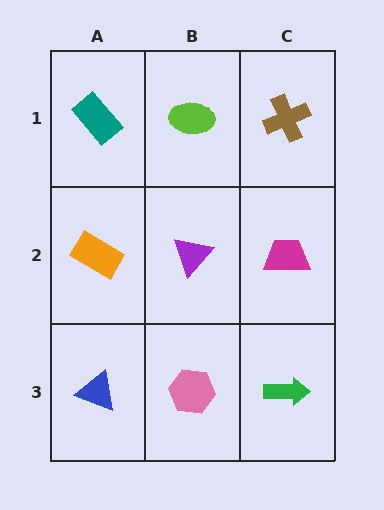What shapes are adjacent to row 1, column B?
A purple triangle (row 2, column B), a teal rectangle (row 1, column A), a brown cross (row 1, column C).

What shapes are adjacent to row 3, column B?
A purple triangle (row 2, column B), a blue triangle (row 3, column A), a green arrow (row 3, column C).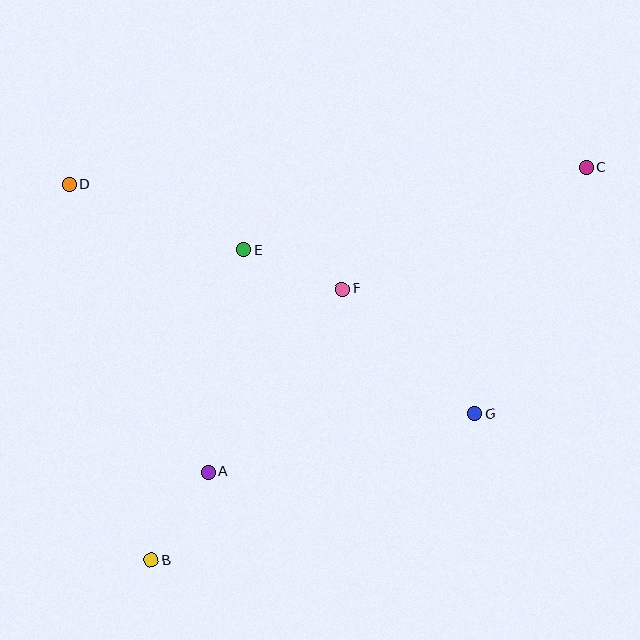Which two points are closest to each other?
Points E and F are closest to each other.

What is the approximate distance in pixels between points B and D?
The distance between B and D is approximately 385 pixels.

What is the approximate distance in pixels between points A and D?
The distance between A and D is approximately 319 pixels.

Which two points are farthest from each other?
Points B and C are farthest from each other.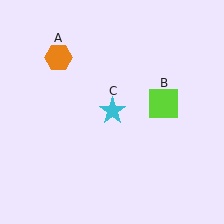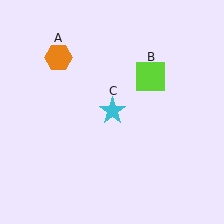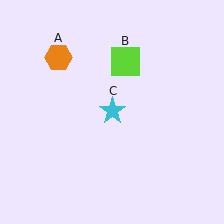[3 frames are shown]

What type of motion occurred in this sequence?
The lime square (object B) rotated counterclockwise around the center of the scene.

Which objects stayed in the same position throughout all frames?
Orange hexagon (object A) and cyan star (object C) remained stationary.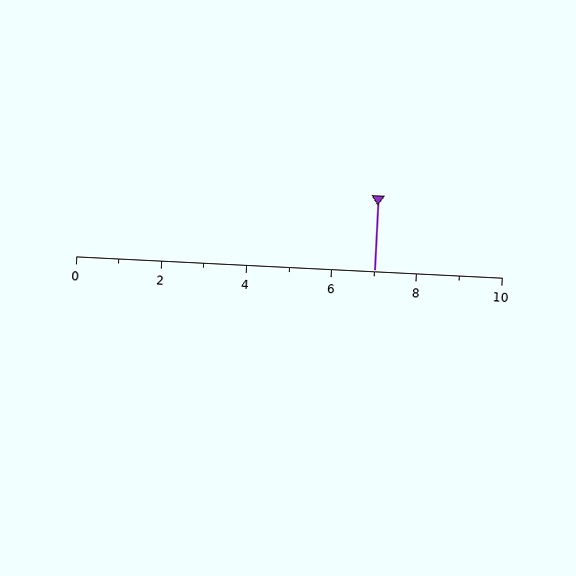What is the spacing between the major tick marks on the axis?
The major ticks are spaced 2 apart.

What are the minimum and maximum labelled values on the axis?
The axis runs from 0 to 10.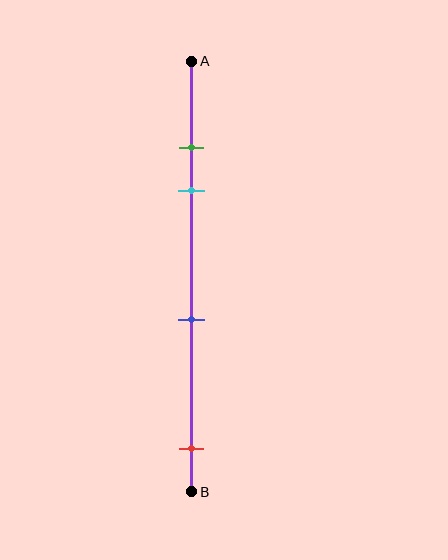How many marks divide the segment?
There are 4 marks dividing the segment.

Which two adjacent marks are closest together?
The green and cyan marks are the closest adjacent pair.